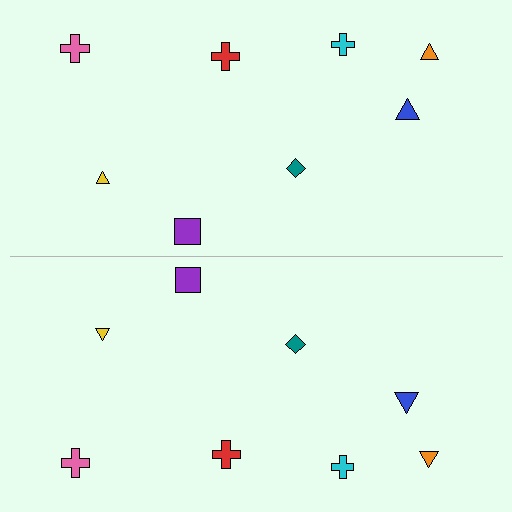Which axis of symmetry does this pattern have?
The pattern has a horizontal axis of symmetry running through the center of the image.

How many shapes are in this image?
There are 16 shapes in this image.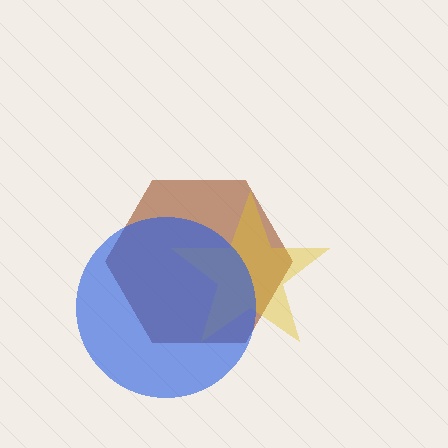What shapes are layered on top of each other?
The layered shapes are: a brown hexagon, a yellow star, a blue circle.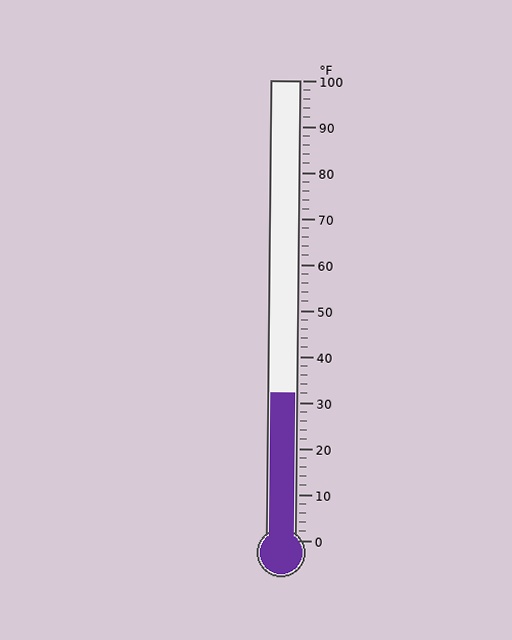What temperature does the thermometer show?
The thermometer shows approximately 32°F.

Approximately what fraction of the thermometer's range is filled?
The thermometer is filled to approximately 30% of its range.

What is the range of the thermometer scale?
The thermometer scale ranges from 0°F to 100°F.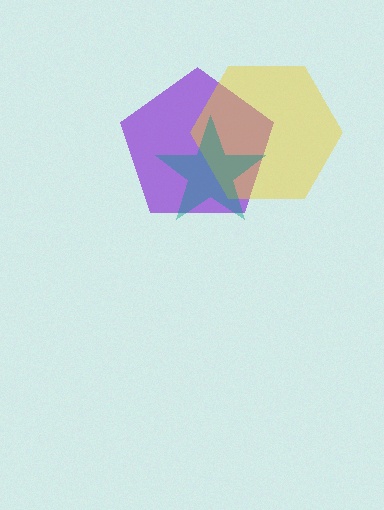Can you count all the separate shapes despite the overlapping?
Yes, there are 3 separate shapes.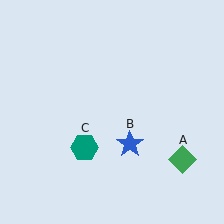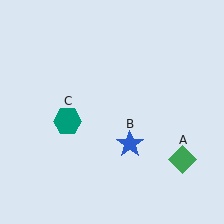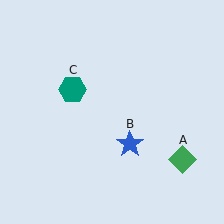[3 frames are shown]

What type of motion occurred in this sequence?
The teal hexagon (object C) rotated clockwise around the center of the scene.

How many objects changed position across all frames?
1 object changed position: teal hexagon (object C).